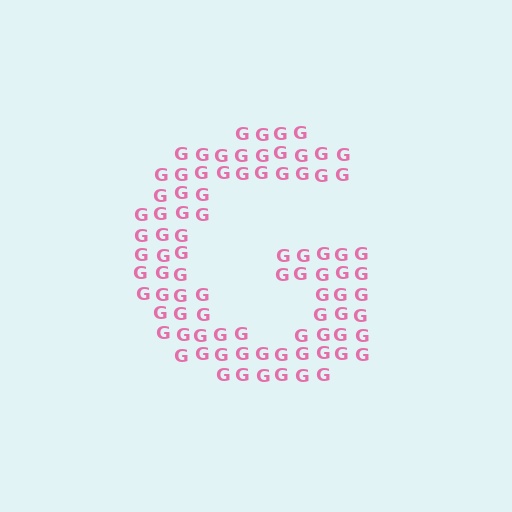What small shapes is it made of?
It is made of small letter G's.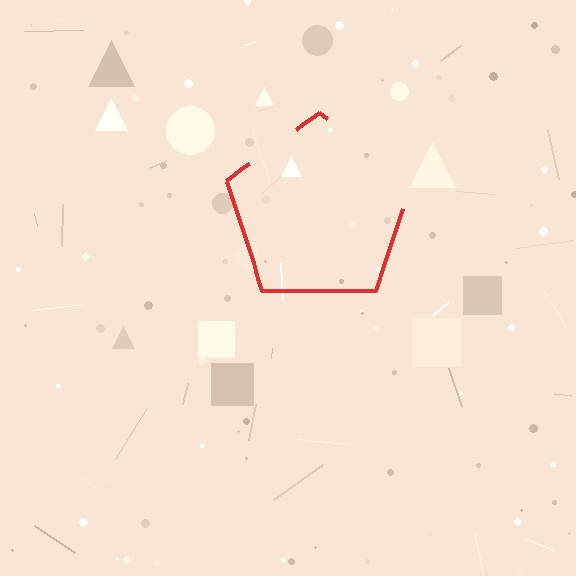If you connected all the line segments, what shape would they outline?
They would outline a pentagon.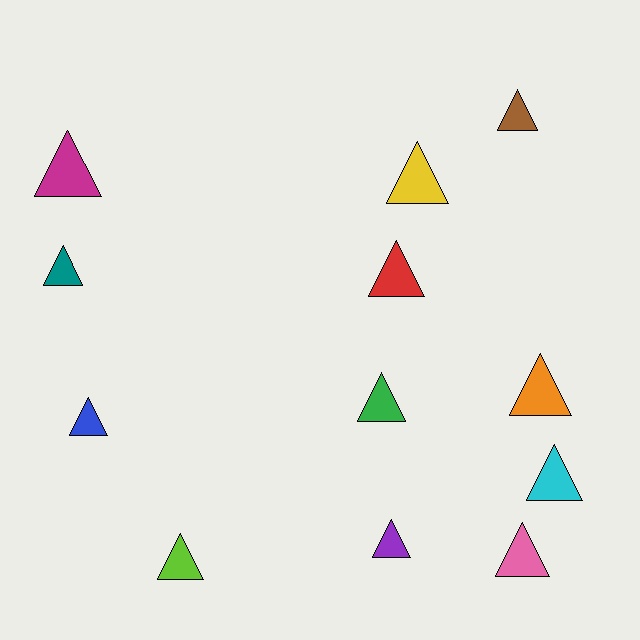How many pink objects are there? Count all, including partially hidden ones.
There is 1 pink object.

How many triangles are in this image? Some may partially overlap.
There are 12 triangles.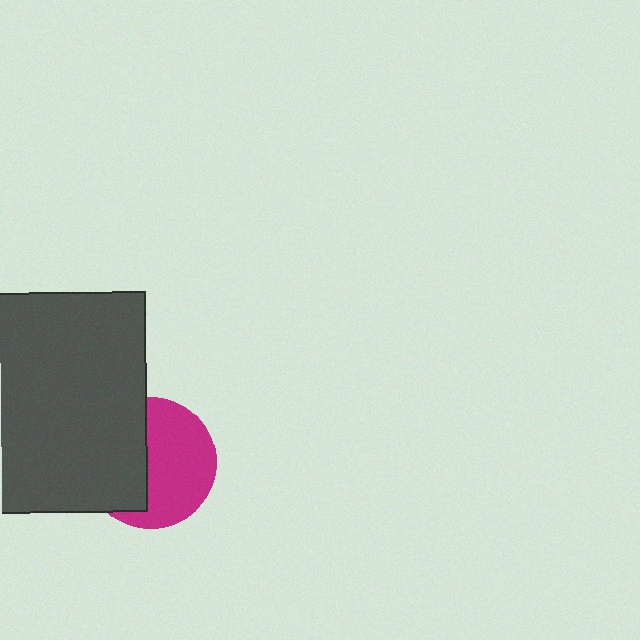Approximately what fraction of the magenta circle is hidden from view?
Roughly 43% of the magenta circle is hidden behind the dark gray rectangle.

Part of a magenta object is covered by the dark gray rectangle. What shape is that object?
It is a circle.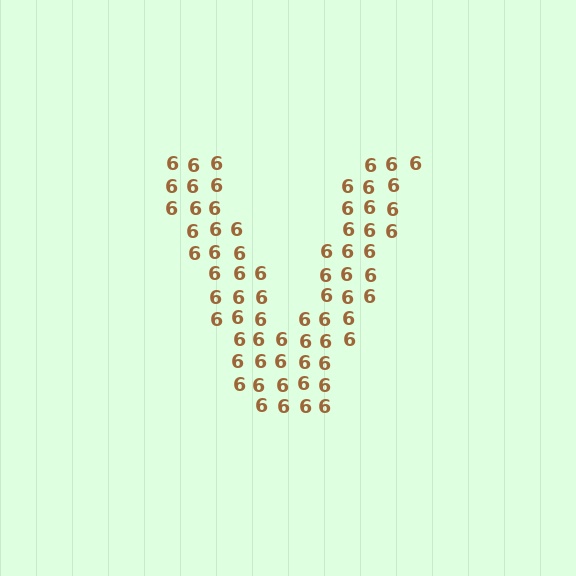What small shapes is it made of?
It is made of small digit 6's.